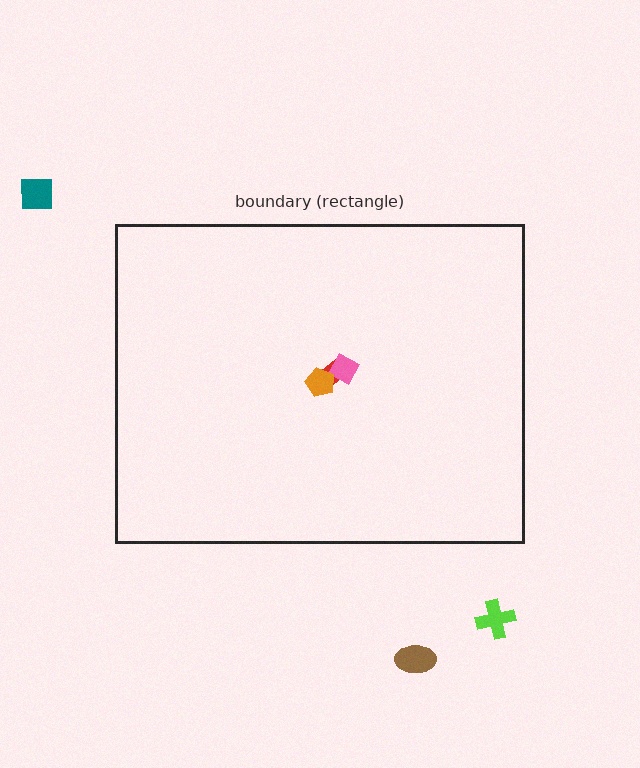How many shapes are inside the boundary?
3 inside, 3 outside.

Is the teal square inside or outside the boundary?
Outside.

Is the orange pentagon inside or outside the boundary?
Inside.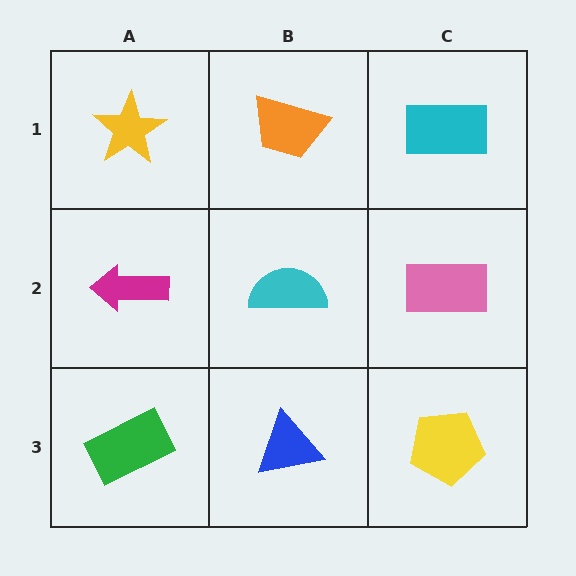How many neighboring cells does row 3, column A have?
2.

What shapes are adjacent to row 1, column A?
A magenta arrow (row 2, column A), an orange trapezoid (row 1, column B).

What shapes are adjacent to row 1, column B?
A cyan semicircle (row 2, column B), a yellow star (row 1, column A), a cyan rectangle (row 1, column C).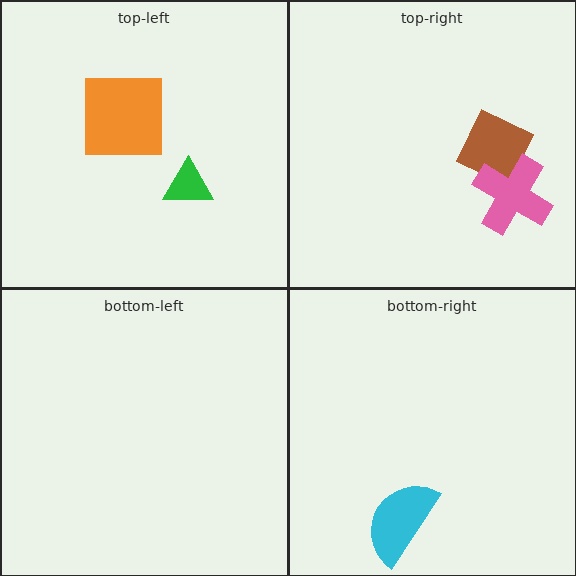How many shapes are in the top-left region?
2.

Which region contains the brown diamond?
The top-right region.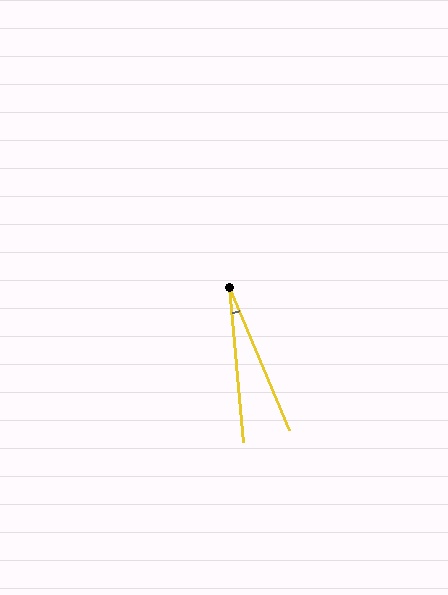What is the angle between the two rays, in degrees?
Approximately 17 degrees.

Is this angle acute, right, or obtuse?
It is acute.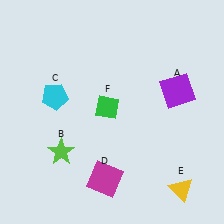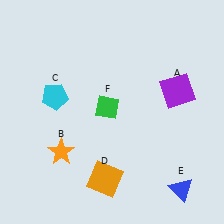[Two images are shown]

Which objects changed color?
B changed from lime to orange. D changed from magenta to orange. E changed from yellow to blue.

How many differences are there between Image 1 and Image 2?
There are 3 differences between the two images.